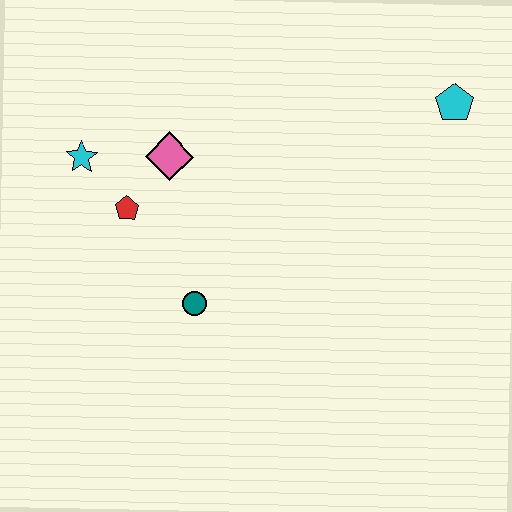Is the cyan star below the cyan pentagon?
Yes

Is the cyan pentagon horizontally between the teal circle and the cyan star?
No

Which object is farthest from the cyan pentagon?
The cyan star is farthest from the cyan pentagon.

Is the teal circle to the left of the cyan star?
No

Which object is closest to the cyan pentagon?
The pink diamond is closest to the cyan pentagon.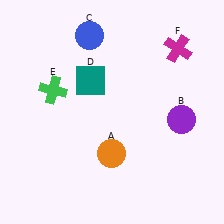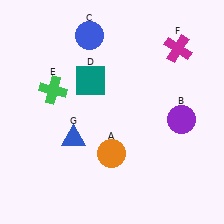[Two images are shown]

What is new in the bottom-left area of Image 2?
A blue triangle (G) was added in the bottom-left area of Image 2.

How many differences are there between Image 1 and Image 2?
There is 1 difference between the two images.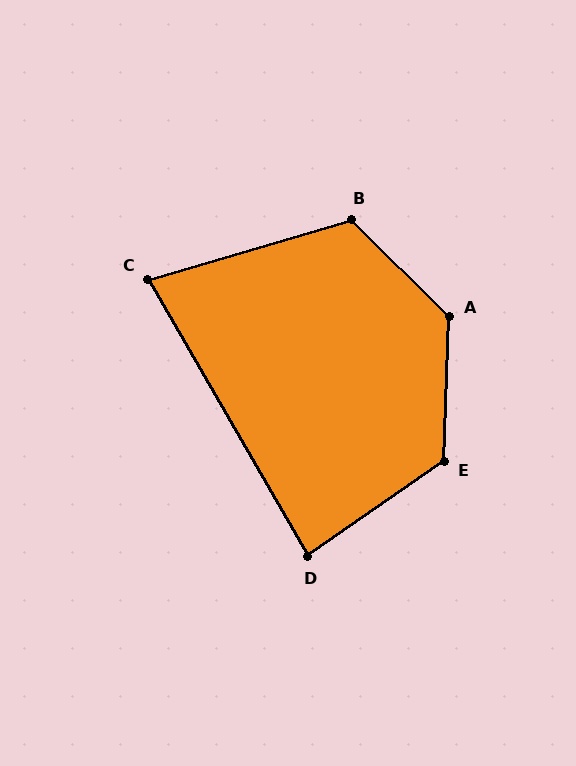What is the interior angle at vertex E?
Approximately 127 degrees (obtuse).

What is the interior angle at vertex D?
Approximately 85 degrees (approximately right).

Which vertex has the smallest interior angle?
C, at approximately 76 degrees.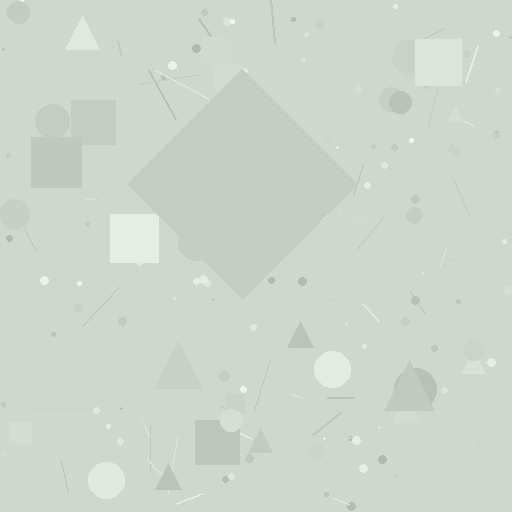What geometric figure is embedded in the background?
A diamond is embedded in the background.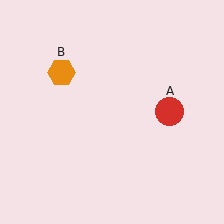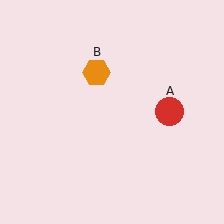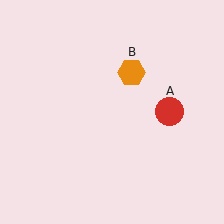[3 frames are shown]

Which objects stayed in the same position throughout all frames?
Red circle (object A) remained stationary.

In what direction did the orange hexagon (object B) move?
The orange hexagon (object B) moved right.